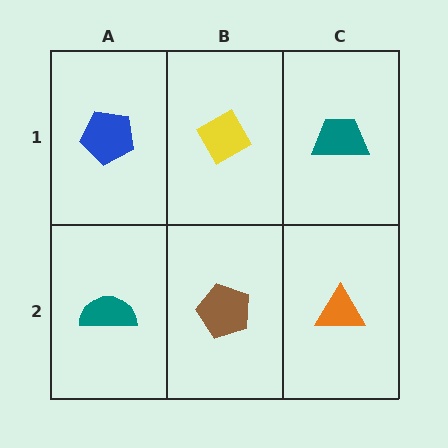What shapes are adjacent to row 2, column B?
A yellow diamond (row 1, column B), a teal semicircle (row 2, column A), an orange triangle (row 2, column C).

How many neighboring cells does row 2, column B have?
3.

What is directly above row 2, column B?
A yellow diamond.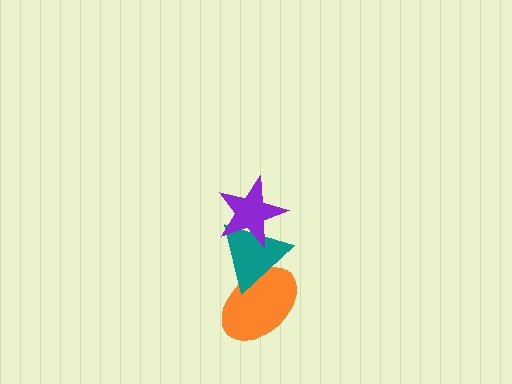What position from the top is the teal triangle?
The teal triangle is 2nd from the top.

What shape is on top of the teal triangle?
The purple star is on top of the teal triangle.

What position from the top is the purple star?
The purple star is 1st from the top.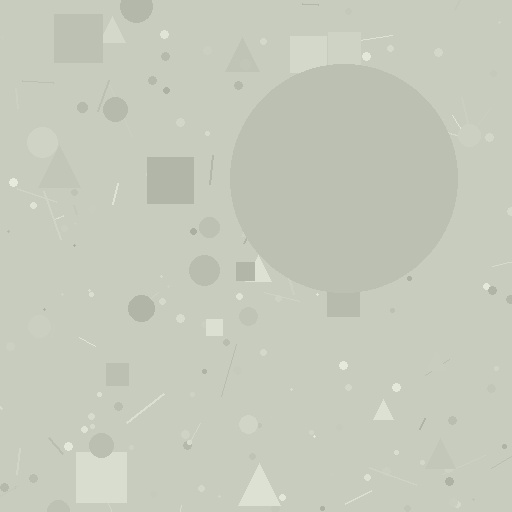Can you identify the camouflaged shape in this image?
The camouflaged shape is a circle.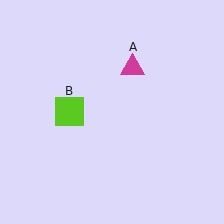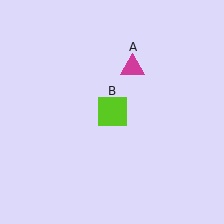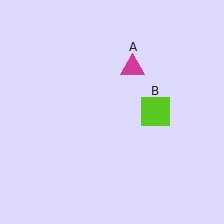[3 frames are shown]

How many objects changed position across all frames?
1 object changed position: lime square (object B).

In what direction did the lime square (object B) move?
The lime square (object B) moved right.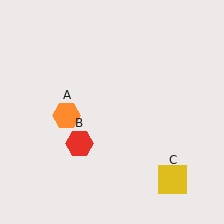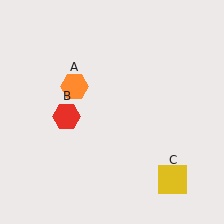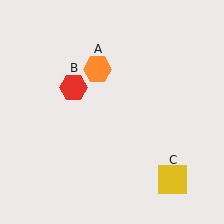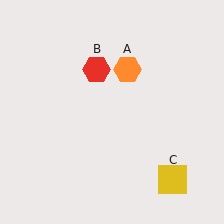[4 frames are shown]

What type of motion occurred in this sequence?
The orange hexagon (object A), red hexagon (object B) rotated clockwise around the center of the scene.